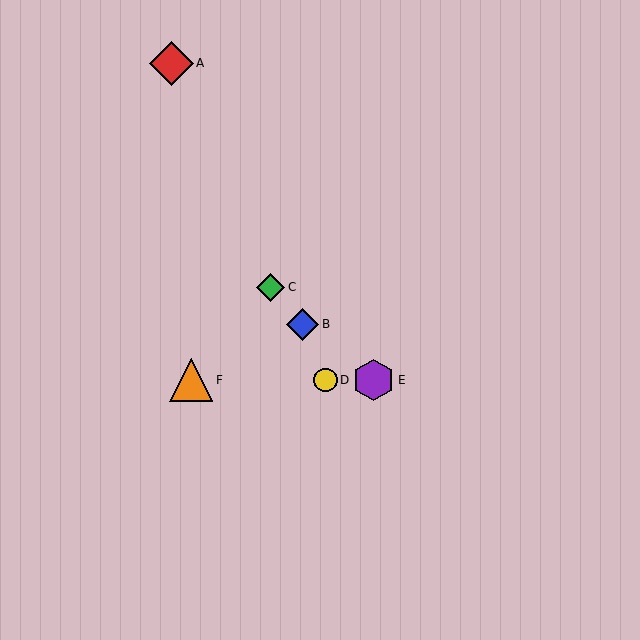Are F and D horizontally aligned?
Yes, both are at y≈380.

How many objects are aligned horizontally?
3 objects (D, E, F) are aligned horizontally.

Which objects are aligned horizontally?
Objects D, E, F are aligned horizontally.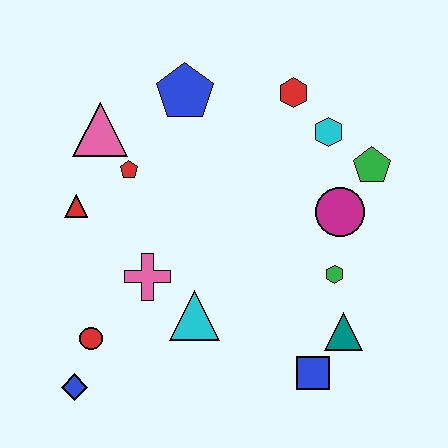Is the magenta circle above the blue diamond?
Yes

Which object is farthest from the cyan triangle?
The red hexagon is farthest from the cyan triangle.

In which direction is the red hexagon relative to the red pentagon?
The red hexagon is to the right of the red pentagon.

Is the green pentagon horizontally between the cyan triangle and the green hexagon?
No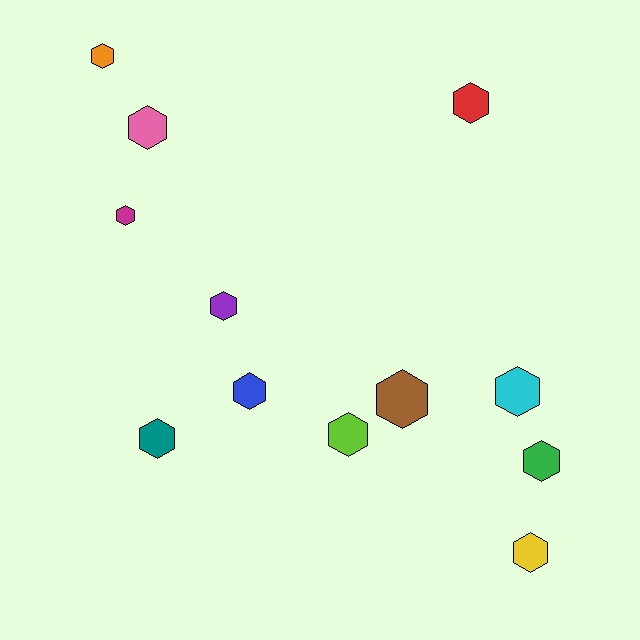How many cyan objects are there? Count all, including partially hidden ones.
There is 1 cyan object.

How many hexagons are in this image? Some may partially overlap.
There are 12 hexagons.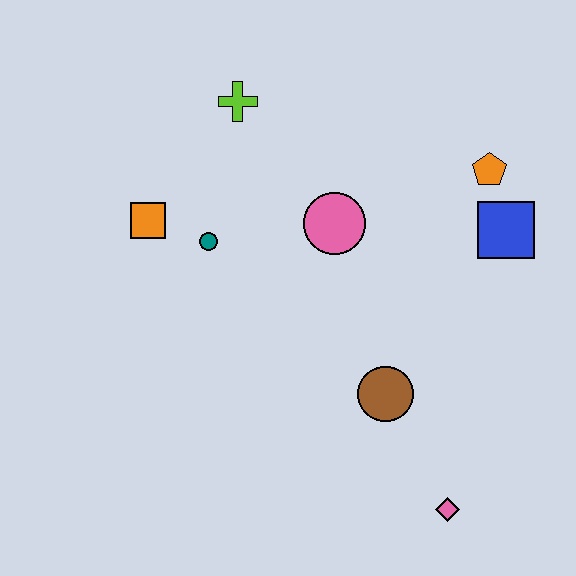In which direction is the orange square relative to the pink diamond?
The orange square is to the left of the pink diamond.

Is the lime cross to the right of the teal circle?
Yes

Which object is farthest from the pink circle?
The pink diamond is farthest from the pink circle.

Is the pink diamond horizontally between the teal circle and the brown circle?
No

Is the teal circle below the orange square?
Yes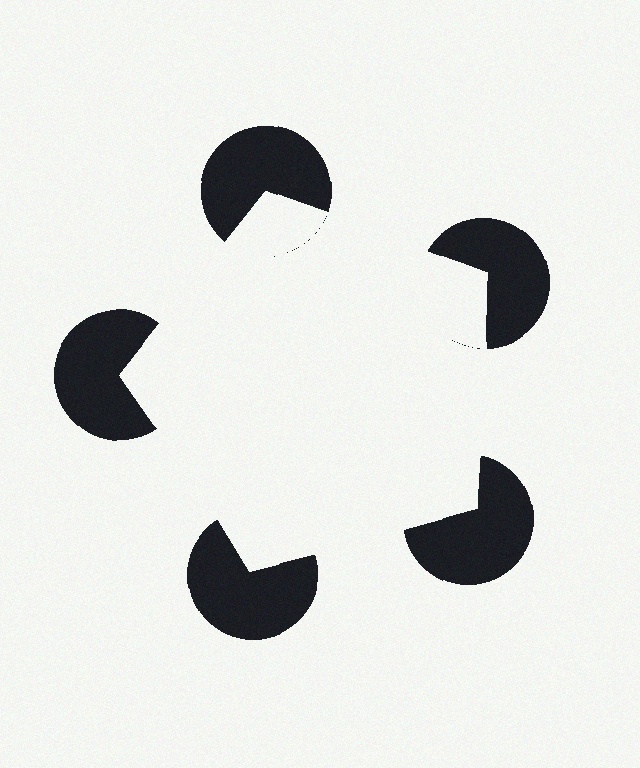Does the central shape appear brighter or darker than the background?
It typically appears slightly brighter than the background, even though no actual brightness change is drawn.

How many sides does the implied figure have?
5 sides.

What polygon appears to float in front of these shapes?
An illusory pentagon — its edges are inferred from the aligned wedge cuts in the pac-man discs, not physically drawn.